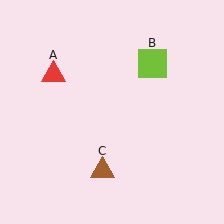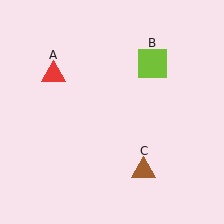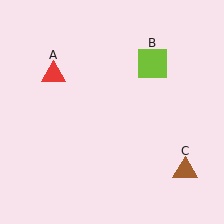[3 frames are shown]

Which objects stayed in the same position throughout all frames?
Red triangle (object A) and lime square (object B) remained stationary.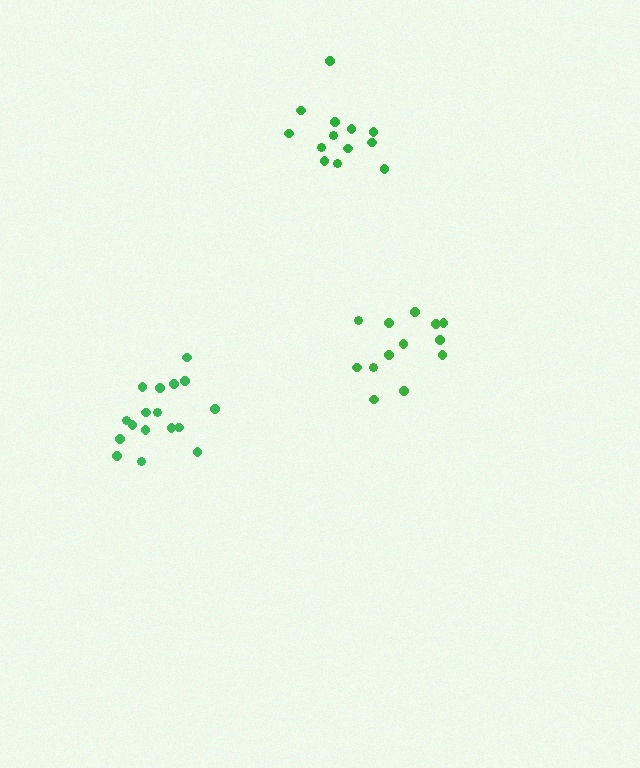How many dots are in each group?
Group 1: 13 dots, Group 2: 13 dots, Group 3: 17 dots (43 total).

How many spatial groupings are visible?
There are 3 spatial groupings.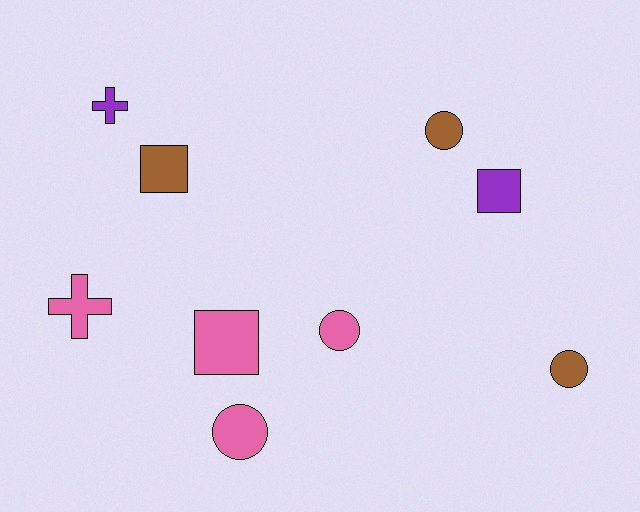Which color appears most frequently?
Pink, with 4 objects.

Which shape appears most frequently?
Circle, with 4 objects.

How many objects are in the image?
There are 9 objects.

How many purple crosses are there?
There is 1 purple cross.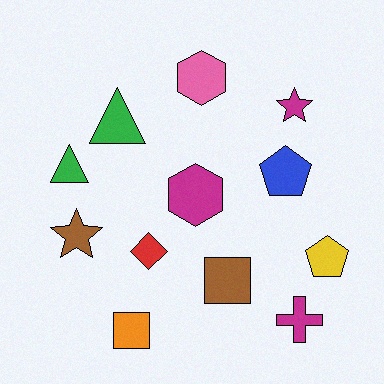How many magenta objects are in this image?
There are 3 magenta objects.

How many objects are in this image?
There are 12 objects.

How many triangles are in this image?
There are 2 triangles.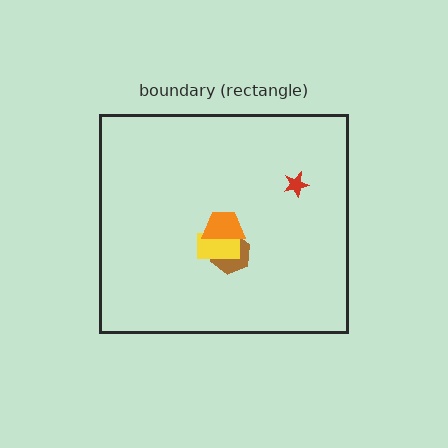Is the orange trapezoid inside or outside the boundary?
Inside.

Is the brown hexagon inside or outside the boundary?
Inside.